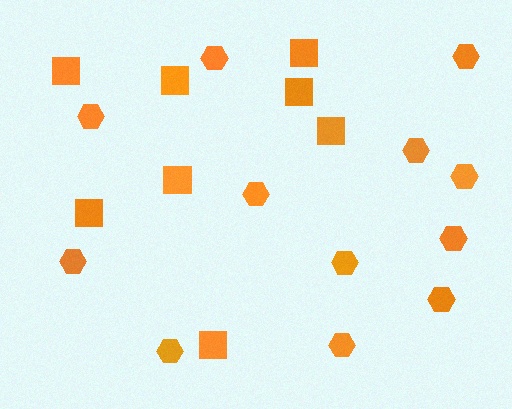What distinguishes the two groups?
There are 2 groups: one group of hexagons (12) and one group of squares (8).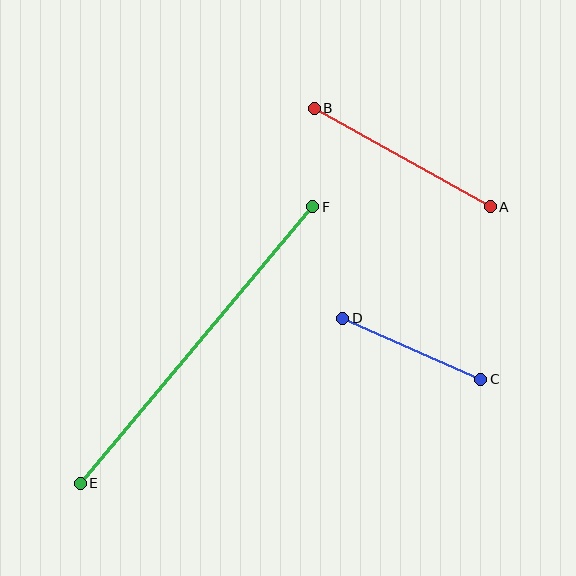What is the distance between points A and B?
The distance is approximately 202 pixels.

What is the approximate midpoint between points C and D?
The midpoint is at approximately (412, 349) pixels.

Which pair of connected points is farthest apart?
Points E and F are farthest apart.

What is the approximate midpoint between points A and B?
The midpoint is at approximately (402, 158) pixels.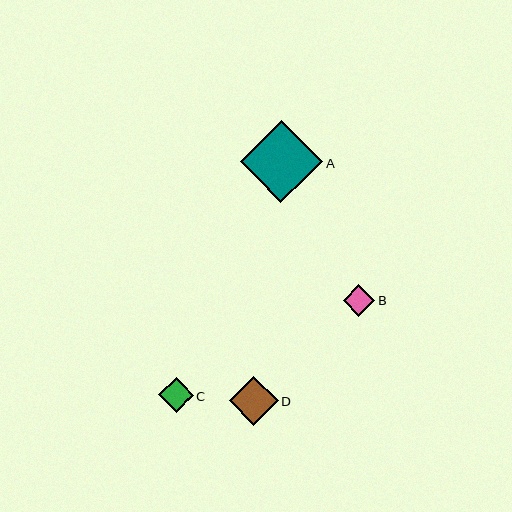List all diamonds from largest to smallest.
From largest to smallest: A, D, C, B.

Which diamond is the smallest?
Diamond B is the smallest with a size of approximately 32 pixels.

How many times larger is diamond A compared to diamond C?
Diamond A is approximately 2.4 times the size of diamond C.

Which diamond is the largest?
Diamond A is the largest with a size of approximately 82 pixels.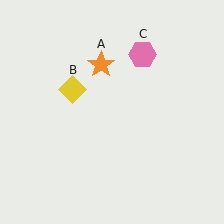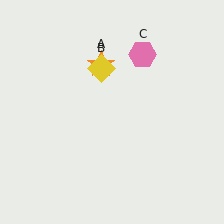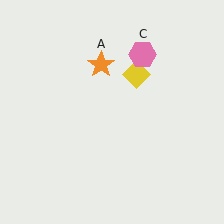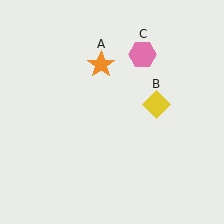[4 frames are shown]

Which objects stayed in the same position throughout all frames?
Orange star (object A) and pink hexagon (object C) remained stationary.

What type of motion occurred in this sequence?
The yellow diamond (object B) rotated clockwise around the center of the scene.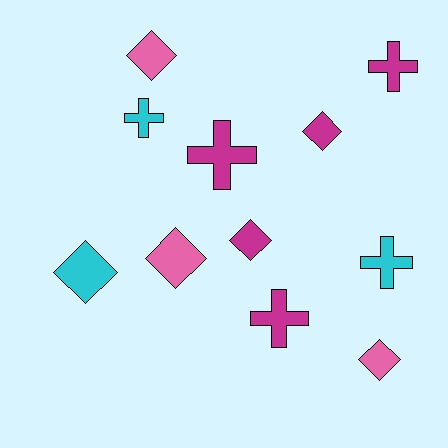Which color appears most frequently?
Magenta, with 5 objects.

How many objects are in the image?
There are 11 objects.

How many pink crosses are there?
There are no pink crosses.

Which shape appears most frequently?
Diamond, with 6 objects.